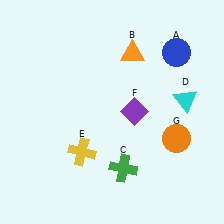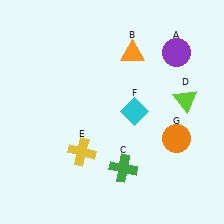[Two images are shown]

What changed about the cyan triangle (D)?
In Image 1, D is cyan. In Image 2, it changed to lime.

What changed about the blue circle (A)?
In Image 1, A is blue. In Image 2, it changed to purple.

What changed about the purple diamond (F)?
In Image 1, F is purple. In Image 2, it changed to cyan.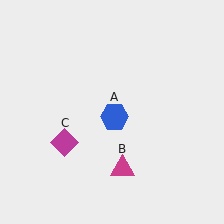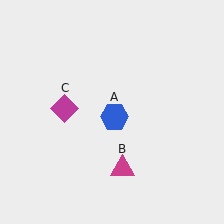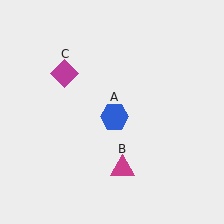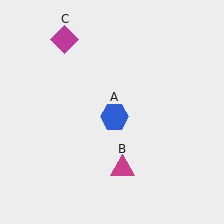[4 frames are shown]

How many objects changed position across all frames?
1 object changed position: magenta diamond (object C).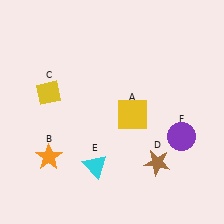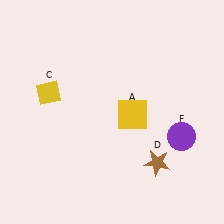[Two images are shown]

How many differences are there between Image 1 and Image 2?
There are 2 differences between the two images.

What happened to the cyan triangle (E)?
The cyan triangle (E) was removed in Image 2. It was in the bottom-left area of Image 1.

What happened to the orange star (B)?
The orange star (B) was removed in Image 2. It was in the bottom-left area of Image 1.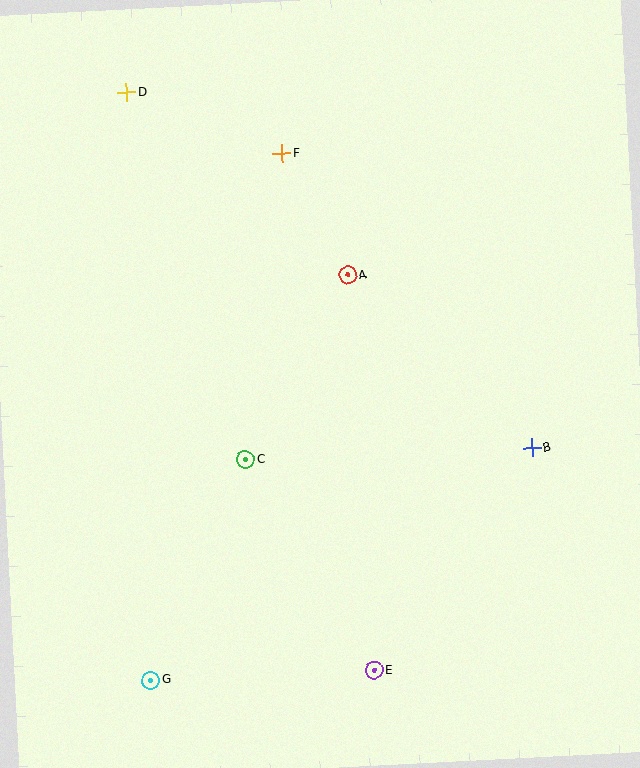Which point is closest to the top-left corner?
Point D is closest to the top-left corner.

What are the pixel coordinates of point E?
Point E is at (374, 670).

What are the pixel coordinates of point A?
Point A is at (348, 275).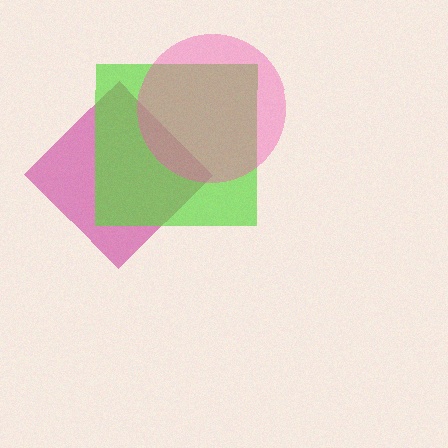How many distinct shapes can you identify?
There are 3 distinct shapes: a magenta diamond, a lime square, a pink circle.